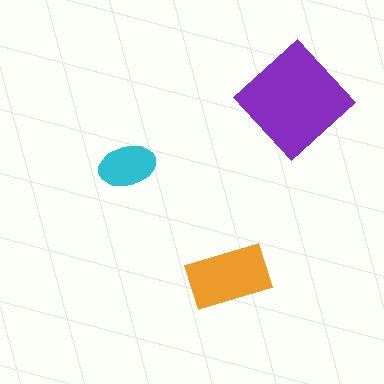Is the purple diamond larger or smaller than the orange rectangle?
Larger.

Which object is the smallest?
The cyan ellipse.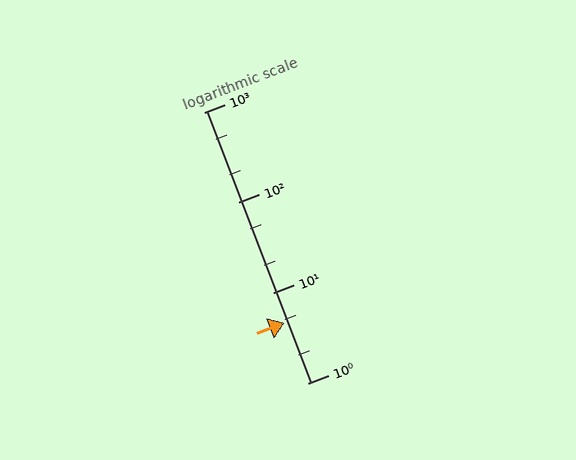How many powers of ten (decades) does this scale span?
The scale spans 3 decades, from 1 to 1000.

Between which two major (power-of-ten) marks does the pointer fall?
The pointer is between 1 and 10.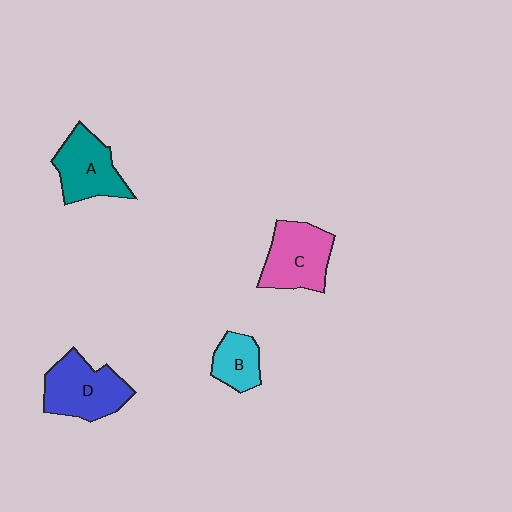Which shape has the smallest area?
Shape B (cyan).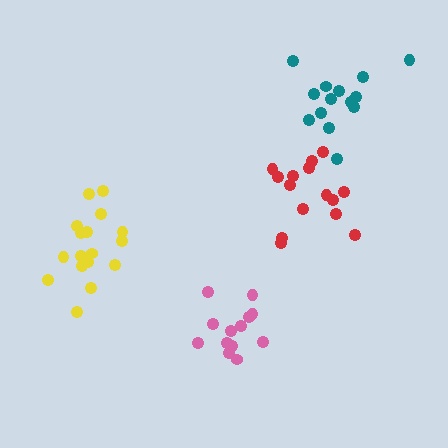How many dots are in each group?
Group 1: 17 dots, Group 2: 13 dots, Group 3: 15 dots, Group 4: 14 dots (59 total).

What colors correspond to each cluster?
The clusters are colored: yellow, pink, red, teal.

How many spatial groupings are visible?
There are 4 spatial groupings.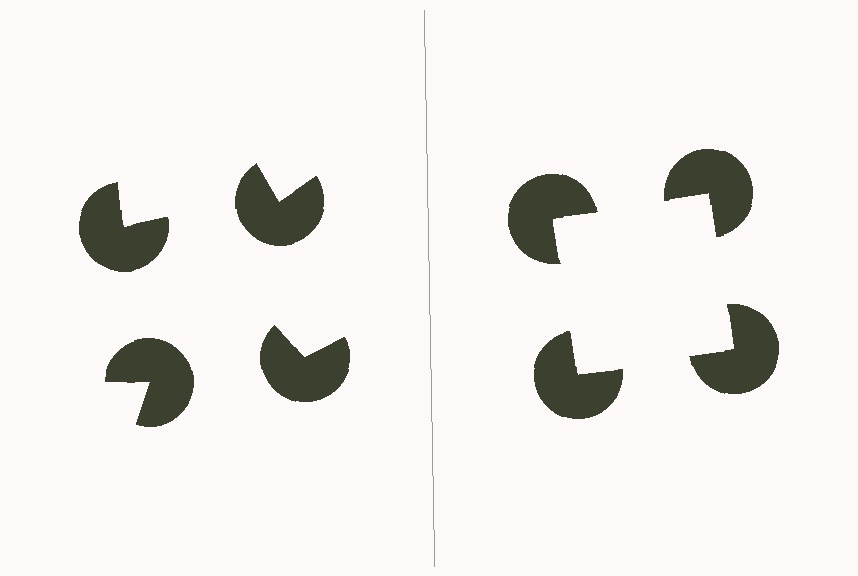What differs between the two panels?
The pac-man discs are positioned identically on both sides; only the wedge orientations differ. On the right they align to a square; on the left they are misaligned.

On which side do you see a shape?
An illusory square appears on the right side. On the left side the wedge cuts are rotated, so no coherent shape forms.